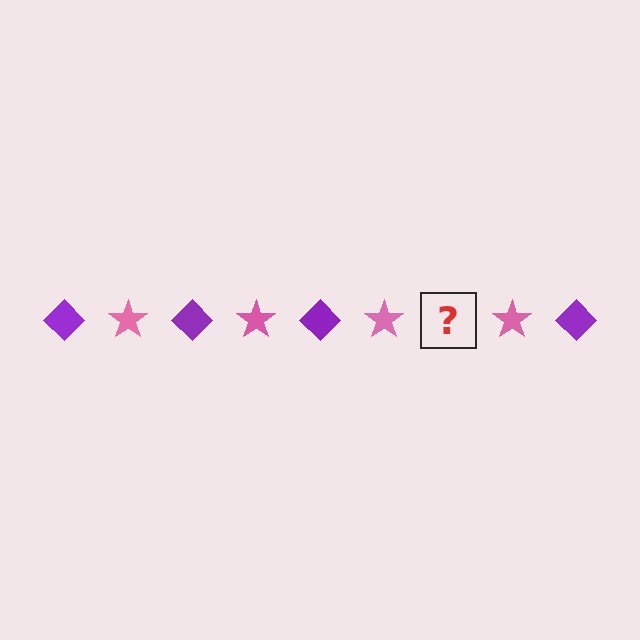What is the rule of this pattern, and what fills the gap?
The rule is that the pattern alternates between purple diamond and pink star. The gap should be filled with a purple diamond.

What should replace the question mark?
The question mark should be replaced with a purple diamond.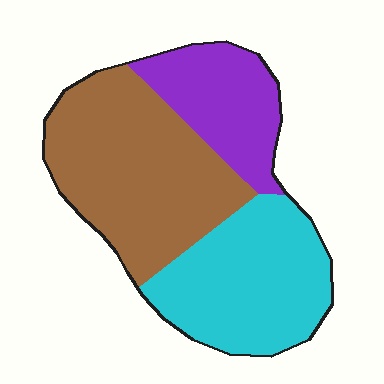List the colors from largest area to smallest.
From largest to smallest: brown, cyan, purple.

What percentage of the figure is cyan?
Cyan covers 35% of the figure.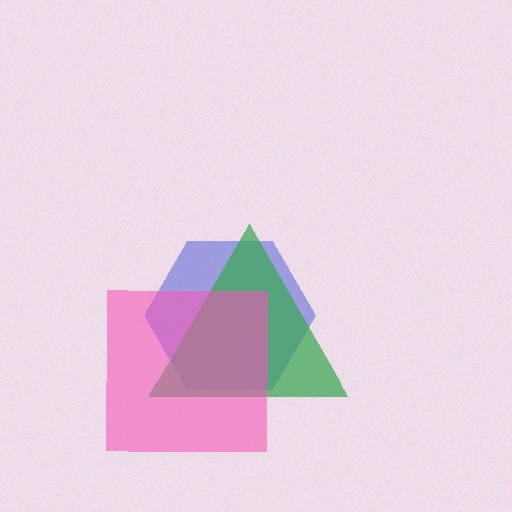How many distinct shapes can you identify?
There are 3 distinct shapes: a blue hexagon, a green triangle, a pink square.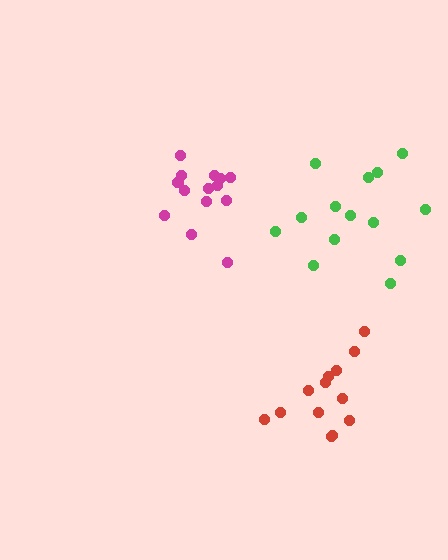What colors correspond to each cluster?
The clusters are colored: red, green, magenta.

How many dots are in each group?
Group 1: 13 dots, Group 2: 14 dots, Group 3: 15 dots (42 total).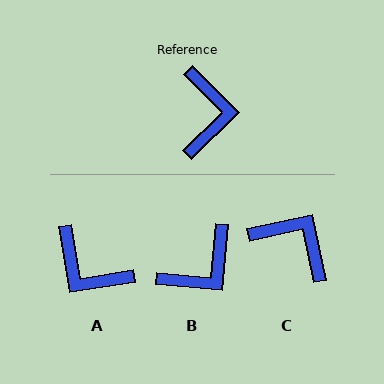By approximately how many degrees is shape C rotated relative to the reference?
Approximately 57 degrees counter-clockwise.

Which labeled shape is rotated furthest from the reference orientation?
A, about 126 degrees away.